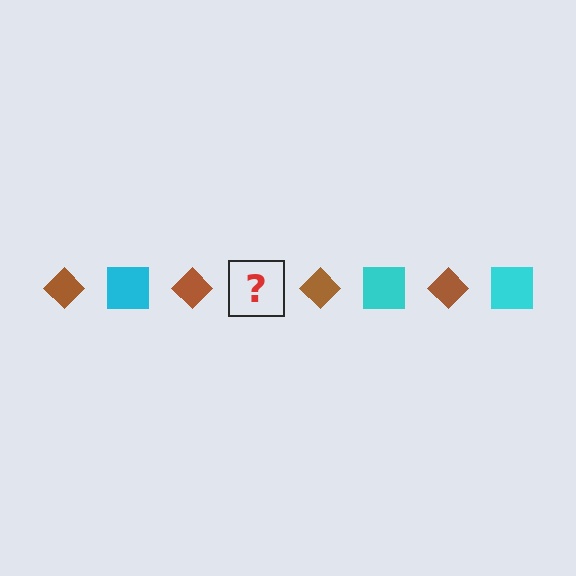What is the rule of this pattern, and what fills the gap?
The rule is that the pattern alternates between brown diamond and cyan square. The gap should be filled with a cyan square.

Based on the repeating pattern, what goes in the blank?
The blank should be a cyan square.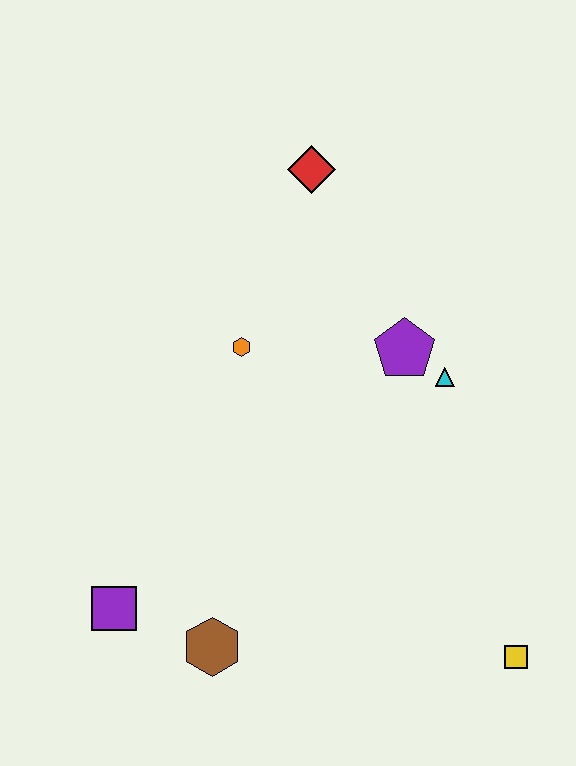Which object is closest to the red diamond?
The orange hexagon is closest to the red diamond.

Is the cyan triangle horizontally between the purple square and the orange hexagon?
No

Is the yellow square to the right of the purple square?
Yes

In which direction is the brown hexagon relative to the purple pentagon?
The brown hexagon is below the purple pentagon.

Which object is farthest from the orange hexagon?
The yellow square is farthest from the orange hexagon.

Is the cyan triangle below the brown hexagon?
No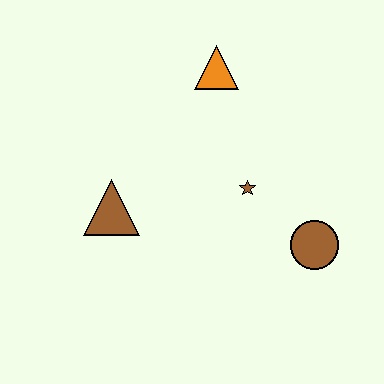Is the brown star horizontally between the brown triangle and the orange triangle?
No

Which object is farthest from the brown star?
The brown triangle is farthest from the brown star.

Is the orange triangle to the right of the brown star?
No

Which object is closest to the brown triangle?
The brown star is closest to the brown triangle.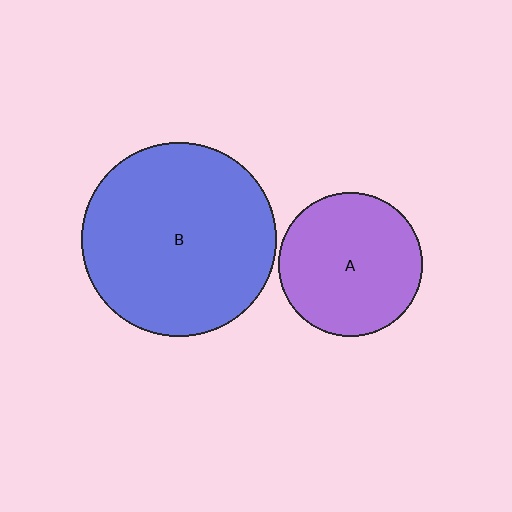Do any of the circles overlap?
No, none of the circles overlap.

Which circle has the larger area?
Circle B (blue).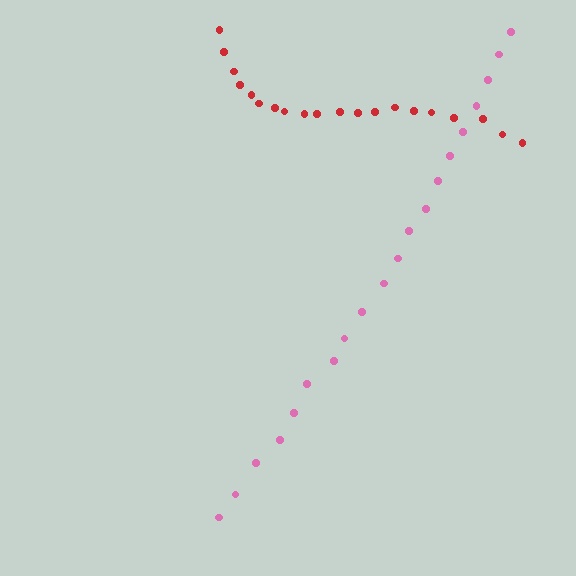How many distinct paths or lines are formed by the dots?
There are 2 distinct paths.